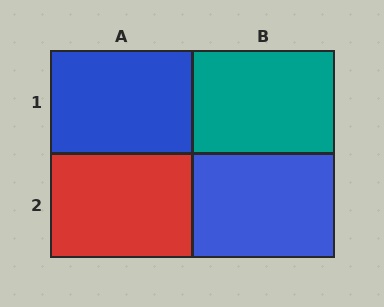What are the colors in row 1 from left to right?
Blue, teal.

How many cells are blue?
2 cells are blue.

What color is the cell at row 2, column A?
Red.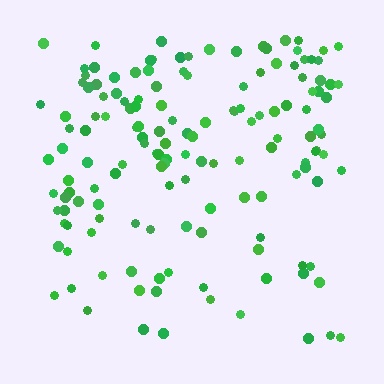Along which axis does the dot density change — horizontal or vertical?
Vertical.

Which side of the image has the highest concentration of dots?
The top.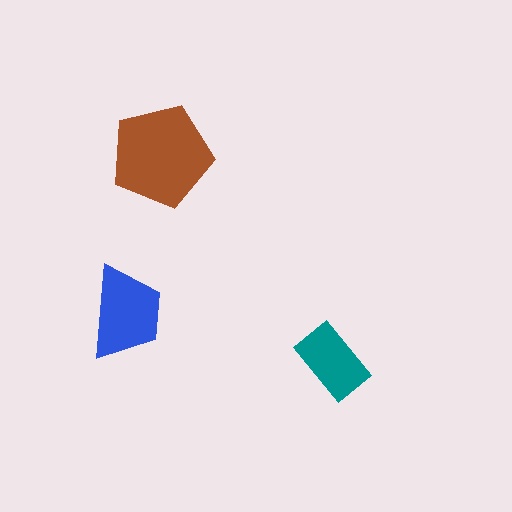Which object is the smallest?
The teal rectangle.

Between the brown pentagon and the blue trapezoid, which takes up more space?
The brown pentagon.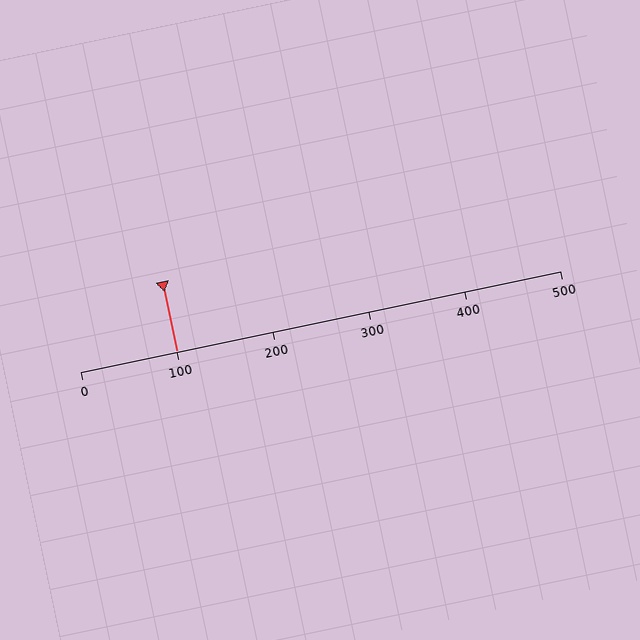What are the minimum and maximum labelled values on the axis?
The axis runs from 0 to 500.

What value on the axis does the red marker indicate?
The marker indicates approximately 100.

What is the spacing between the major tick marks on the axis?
The major ticks are spaced 100 apart.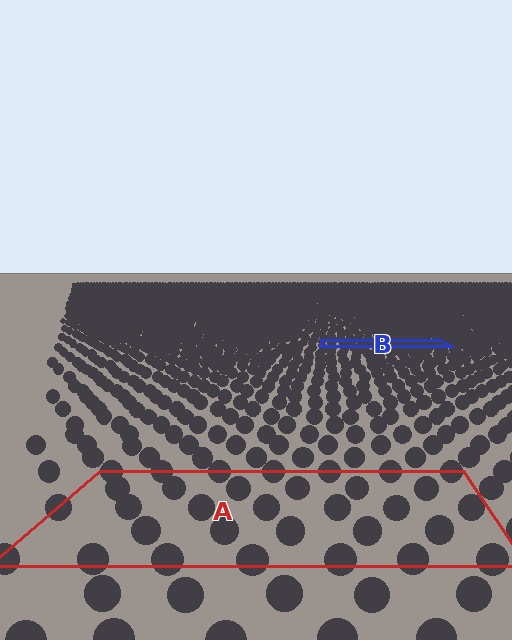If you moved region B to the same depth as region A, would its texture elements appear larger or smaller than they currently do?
They would appear larger. At a closer depth, the same texture elements are projected at a bigger on-screen size.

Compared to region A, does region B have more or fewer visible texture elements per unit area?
Region B has more texture elements per unit area — they are packed more densely because it is farther away.